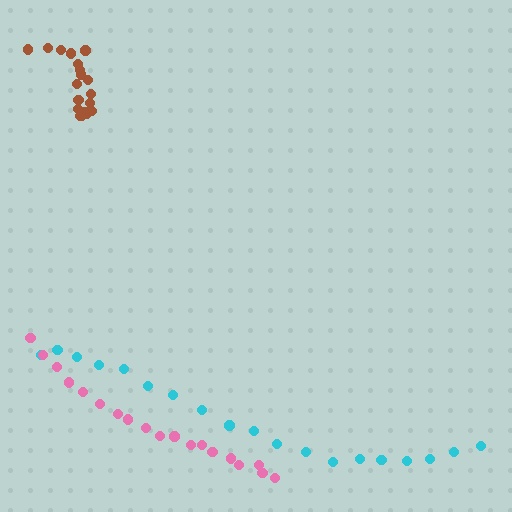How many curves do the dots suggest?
There are 3 distinct paths.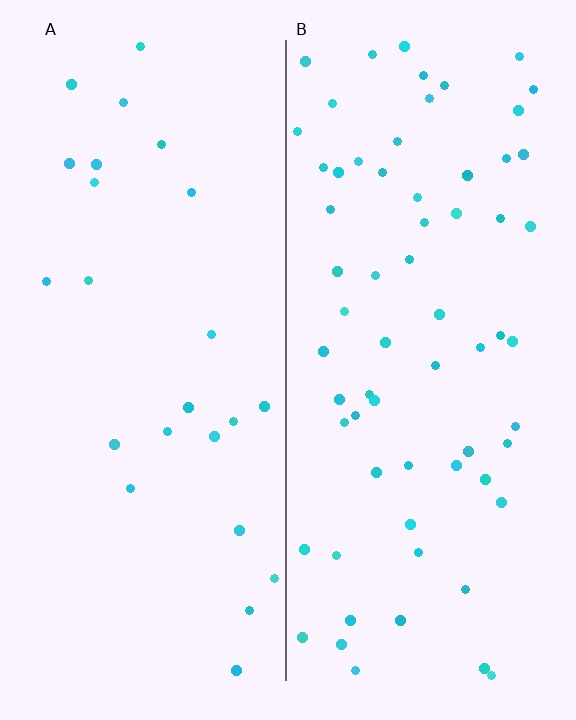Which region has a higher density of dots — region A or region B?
B (the right).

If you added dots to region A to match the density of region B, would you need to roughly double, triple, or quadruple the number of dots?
Approximately triple.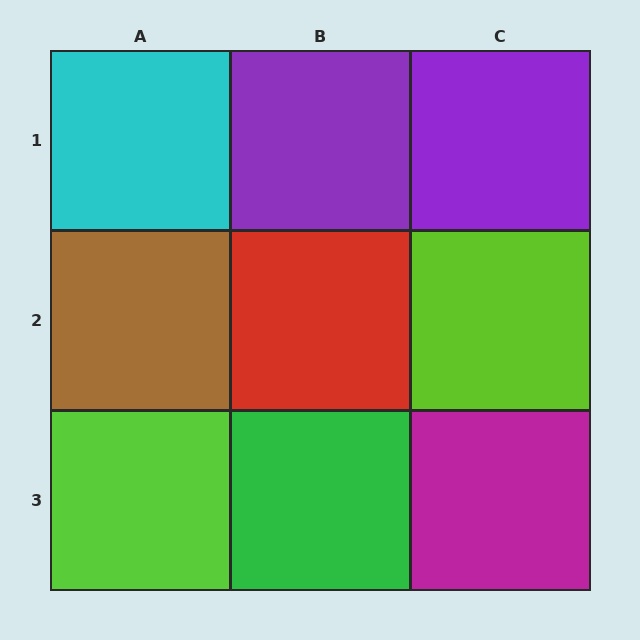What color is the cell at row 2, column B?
Red.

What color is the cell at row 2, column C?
Lime.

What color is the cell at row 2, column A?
Brown.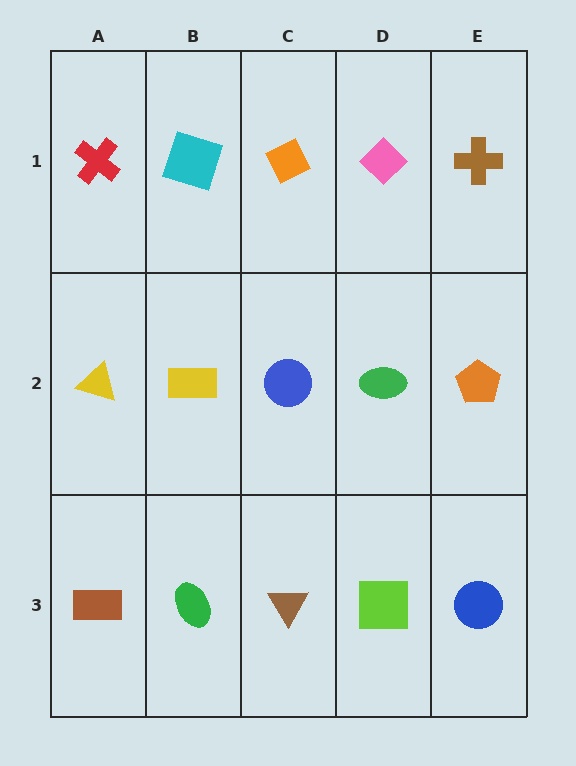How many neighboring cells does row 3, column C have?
3.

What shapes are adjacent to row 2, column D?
A pink diamond (row 1, column D), a lime square (row 3, column D), a blue circle (row 2, column C), an orange pentagon (row 2, column E).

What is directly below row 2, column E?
A blue circle.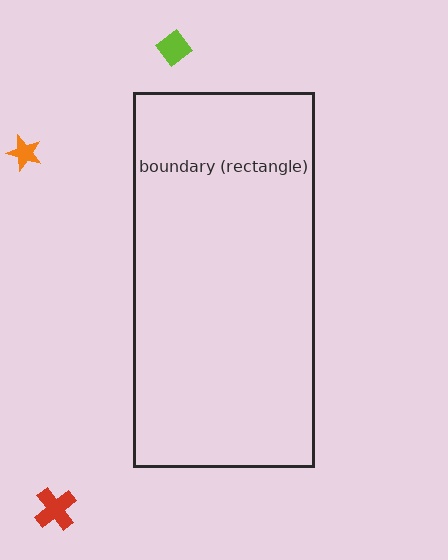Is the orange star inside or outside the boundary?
Outside.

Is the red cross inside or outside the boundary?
Outside.